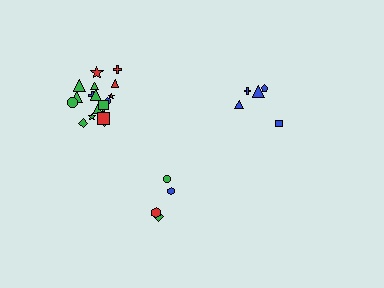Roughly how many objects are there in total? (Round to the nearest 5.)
Roughly 25 objects in total.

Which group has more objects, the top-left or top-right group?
The top-left group.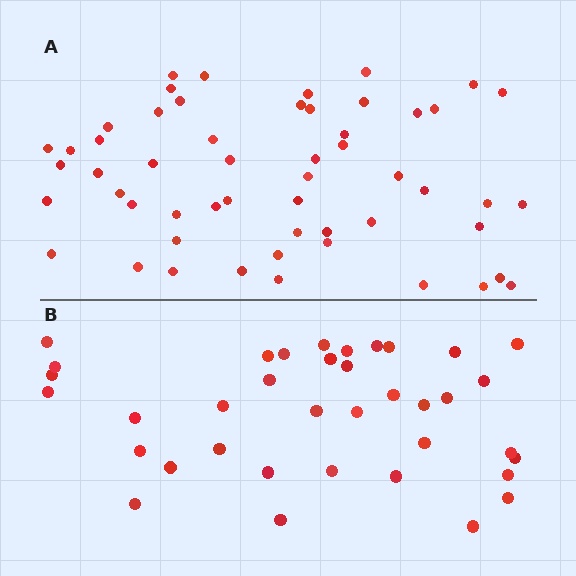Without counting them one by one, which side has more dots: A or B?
Region A (the top region) has more dots.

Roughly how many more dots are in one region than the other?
Region A has approximately 15 more dots than region B.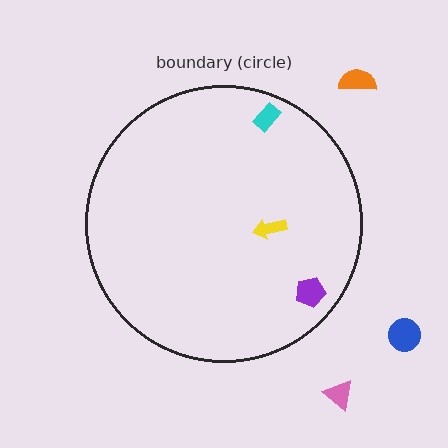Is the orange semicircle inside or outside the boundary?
Outside.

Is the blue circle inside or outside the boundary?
Outside.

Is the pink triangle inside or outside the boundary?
Outside.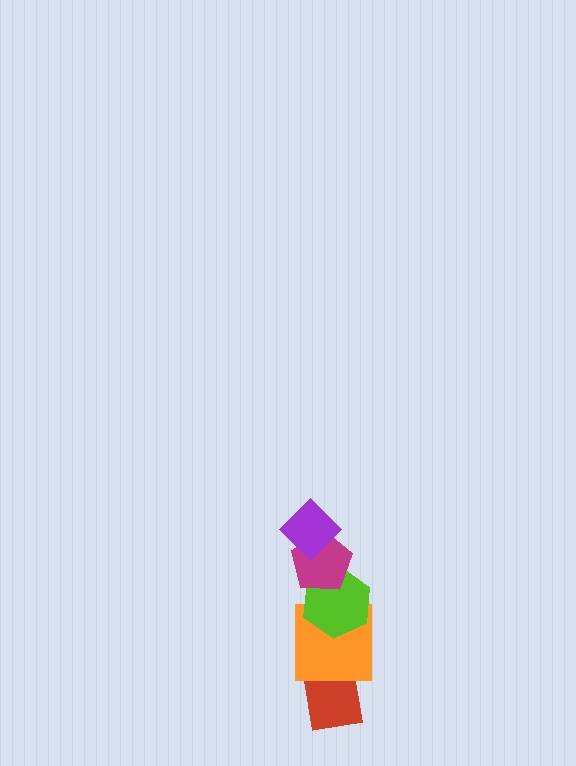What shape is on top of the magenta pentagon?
The purple diamond is on top of the magenta pentagon.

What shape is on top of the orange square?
The lime hexagon is on top of the orange square.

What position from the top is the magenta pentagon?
The magenta pentagon is 2nd from the top.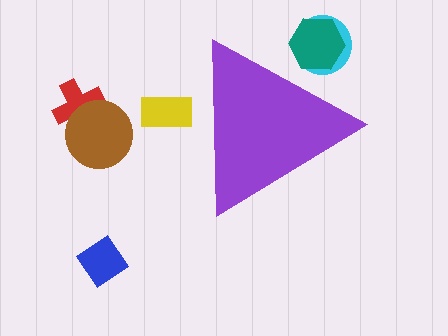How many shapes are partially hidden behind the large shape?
3 shapes are partially hidden.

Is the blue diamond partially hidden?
No, the blue diamond is fully visible.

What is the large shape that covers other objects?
A purple triangle.